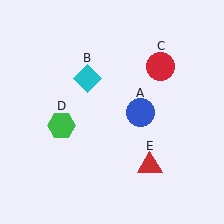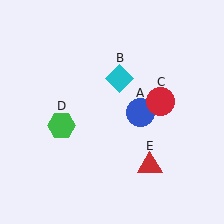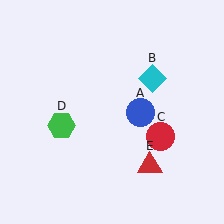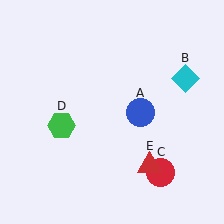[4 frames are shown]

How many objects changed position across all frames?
2 objects changed position: cyan diamond (object B), red circle (object C).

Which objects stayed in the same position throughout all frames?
Blue circle (object A) and green hexagon (object D) and red triangle (object E) remained stationary.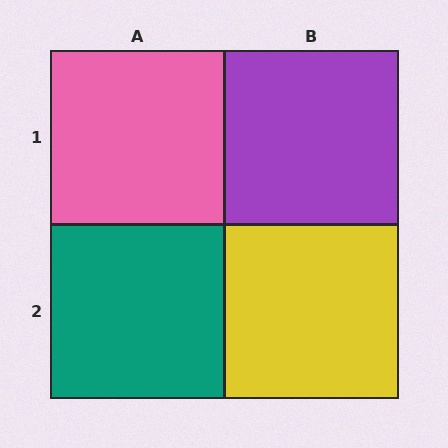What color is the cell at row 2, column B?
Yellow.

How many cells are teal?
1 cell is teal.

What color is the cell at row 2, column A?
Teal.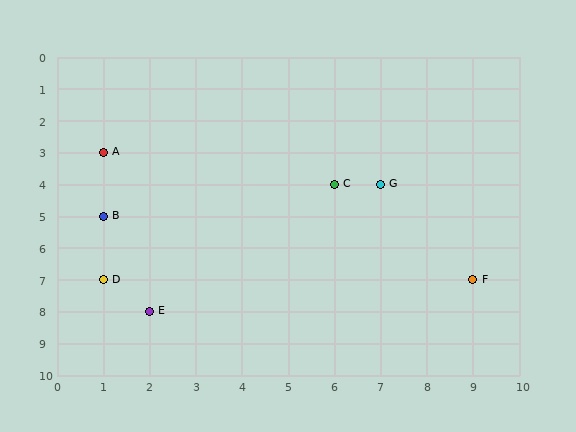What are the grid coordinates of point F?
Point F is at grid coordinates (9, 7).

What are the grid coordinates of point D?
Point D is at grid coordinates (1, 7).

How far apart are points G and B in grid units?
Points G and B are 6 columns and 1 row apart (about 6.1 grid units diagonally).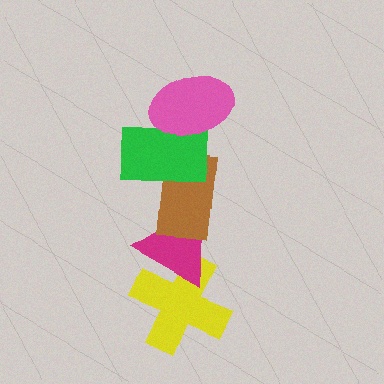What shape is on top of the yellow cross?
The magenta triangle is on top of the yellow cross.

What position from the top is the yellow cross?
The yellow cross is 5th from the top.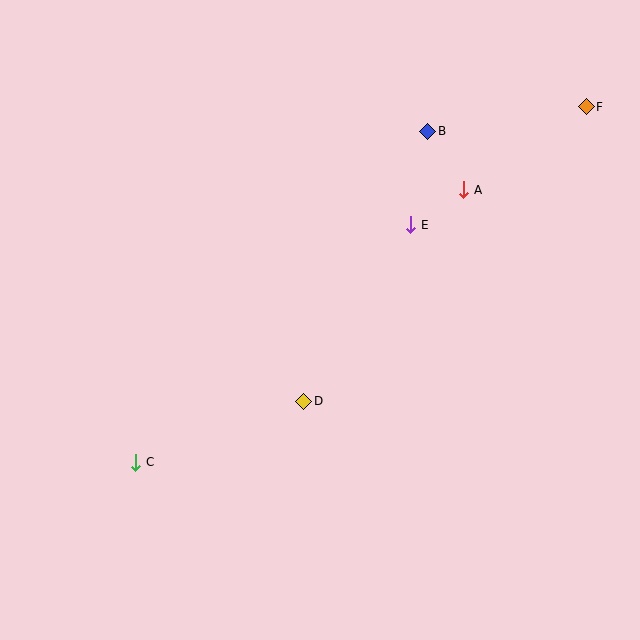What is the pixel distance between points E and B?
The distance between E and B is 95 pixels.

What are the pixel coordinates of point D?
Point D is at (304, 401).